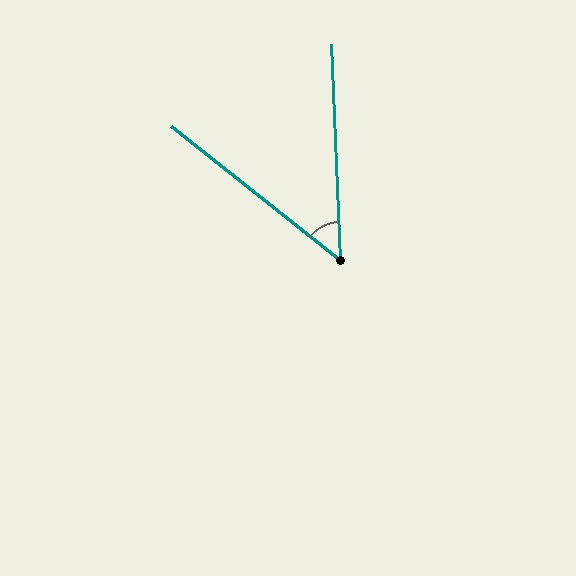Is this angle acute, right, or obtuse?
It is acute.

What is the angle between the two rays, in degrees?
Approximately 49 degrees.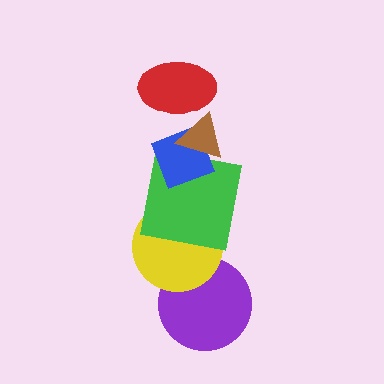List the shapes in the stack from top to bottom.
From top to bottom: the brown triangle, the red ellipse, the blue diamond, the green square, the yellow circle, the purple circle.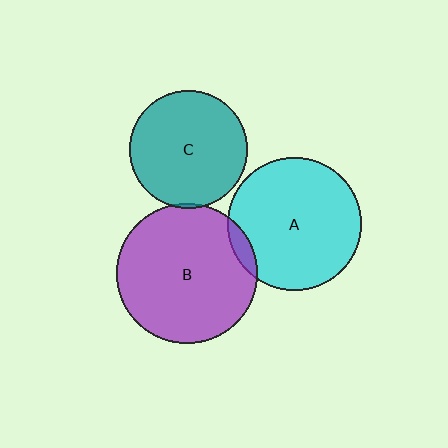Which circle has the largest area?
Circle B (purple).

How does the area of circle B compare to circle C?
Approximately 1.4 times.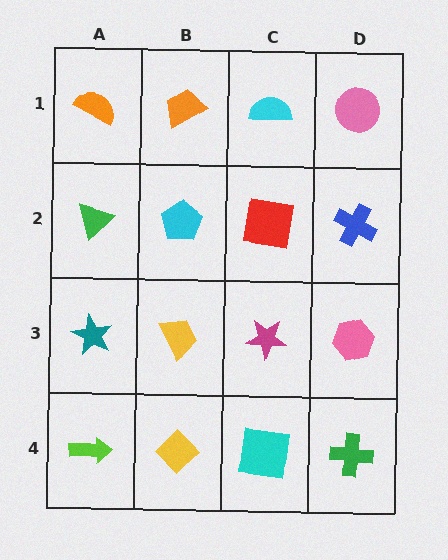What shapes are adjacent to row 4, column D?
A pink hexagon (row 3, column D), a cyan square (row 4, column C).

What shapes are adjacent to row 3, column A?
A green triangle (row 2, column A), a lime arrow (row 4, column A), a yellow trapezoid (row 3, column B).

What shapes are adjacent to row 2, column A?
An orange semicircle (row 1, column A), a teal star (row 3, column A), a cyan pentagon (row 2, column B).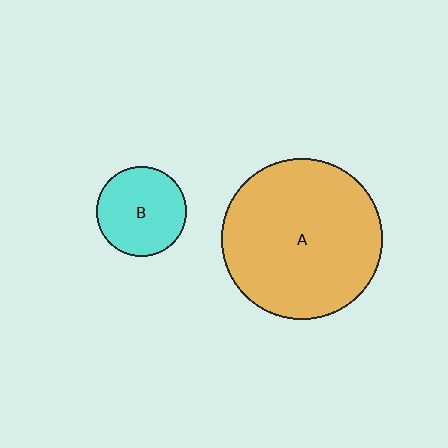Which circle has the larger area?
Circle A (orange).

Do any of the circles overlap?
No, none of the circles overlap.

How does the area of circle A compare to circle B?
Approximately 3.2 times.